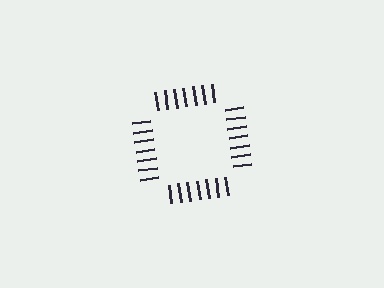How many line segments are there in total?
28 — 7 along each of the 4 edges.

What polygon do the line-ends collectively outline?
An illusory square — the line segments terminate on its edges but no continuous stroke is drawn.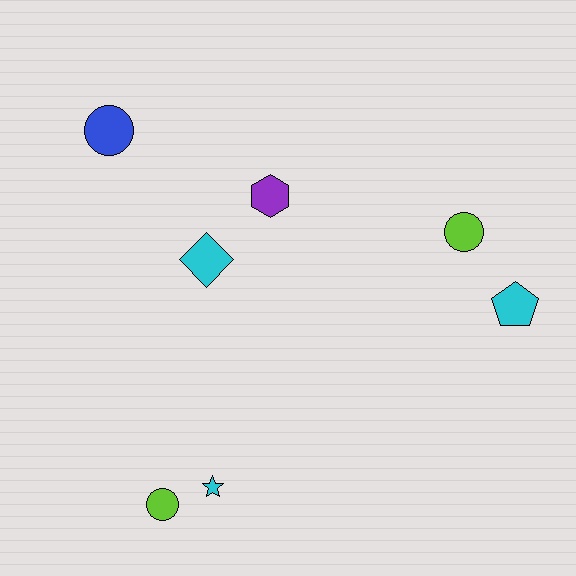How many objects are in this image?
There are 7 objects.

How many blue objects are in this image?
There is 1 blue object.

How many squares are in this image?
There are no squares.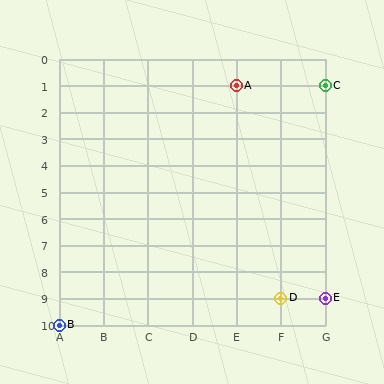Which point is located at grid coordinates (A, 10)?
Point B is at (A, 10).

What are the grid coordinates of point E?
Point E is at grid coordinates (G, 9).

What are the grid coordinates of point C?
Point C is at grid coordinates (G, 1).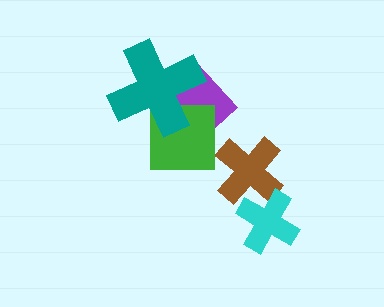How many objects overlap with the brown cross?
1 object overlaps with the brown cross.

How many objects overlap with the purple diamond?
2 objects overlap with the purple diamond.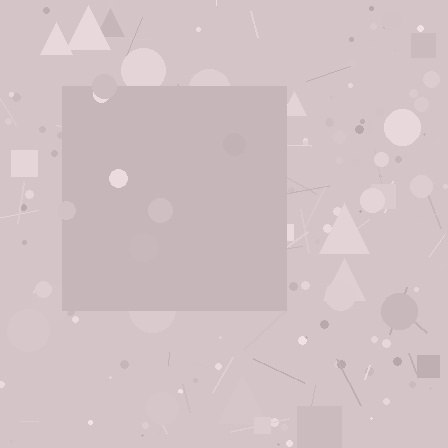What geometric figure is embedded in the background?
A square is embedded in the background.